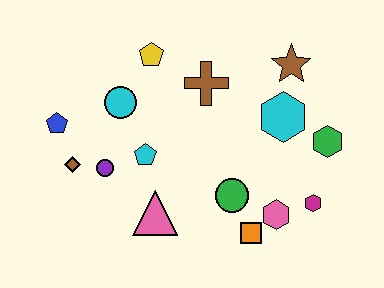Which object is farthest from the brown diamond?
The green hexagon is farthest from the brown diamond.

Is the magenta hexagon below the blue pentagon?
Yes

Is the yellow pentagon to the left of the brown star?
Yes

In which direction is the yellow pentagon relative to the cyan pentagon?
The yellow pentagon is above the cyan pentagon.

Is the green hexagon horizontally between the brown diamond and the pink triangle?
No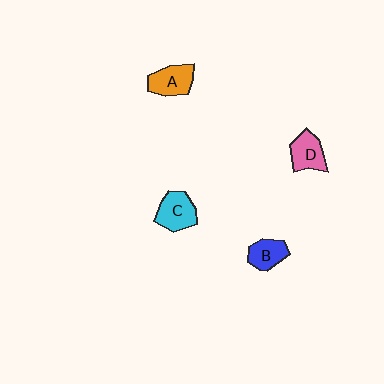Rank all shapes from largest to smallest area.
From largest to smallest: C (cyan), A (orange), D (pink), B (blue).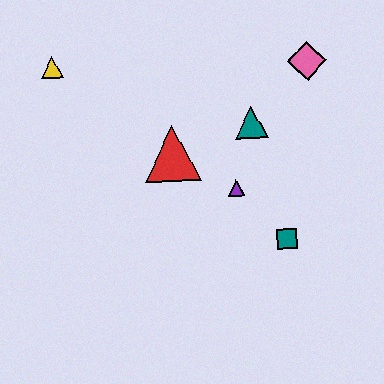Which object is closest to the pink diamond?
The teal triangle is closest to the pink diamond.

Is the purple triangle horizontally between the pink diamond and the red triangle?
Yes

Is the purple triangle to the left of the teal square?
Yes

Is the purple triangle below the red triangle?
Yes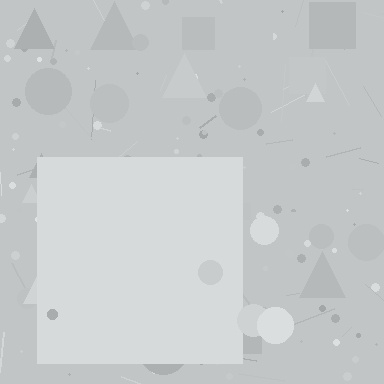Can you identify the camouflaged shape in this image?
The camouflaged shape is a square.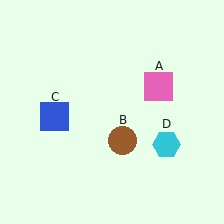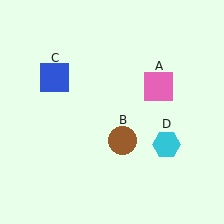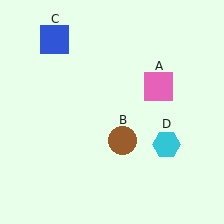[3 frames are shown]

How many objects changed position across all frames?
1 object changed position: blue square (object C).